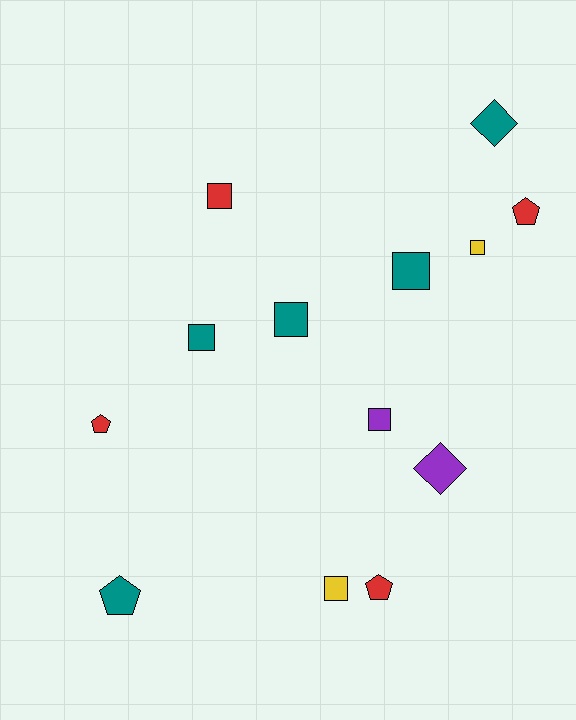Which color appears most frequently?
Teal, with 5 objects.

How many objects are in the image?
There are 13 objects.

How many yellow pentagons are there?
There are no yellow pentagons.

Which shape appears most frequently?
Square, with 7 objects.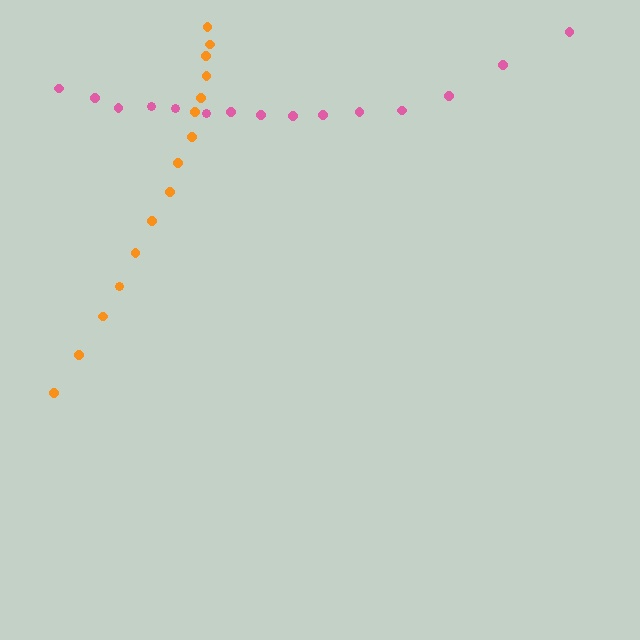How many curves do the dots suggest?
There are 2 distinct paths.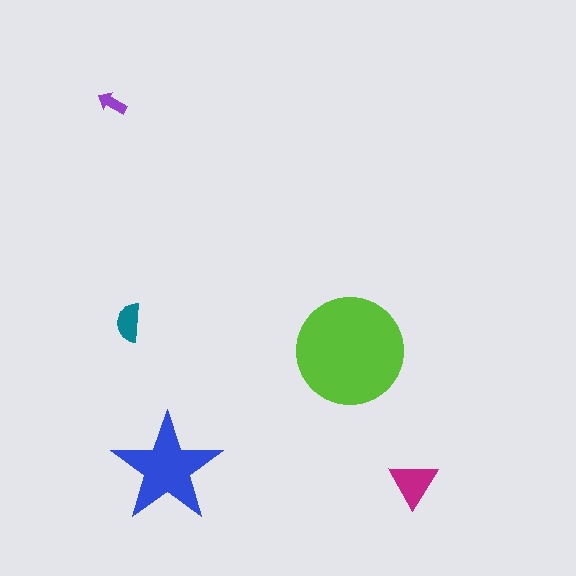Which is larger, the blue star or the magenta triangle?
The blue star.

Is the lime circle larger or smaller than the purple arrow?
Larger.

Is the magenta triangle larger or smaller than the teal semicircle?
Larger.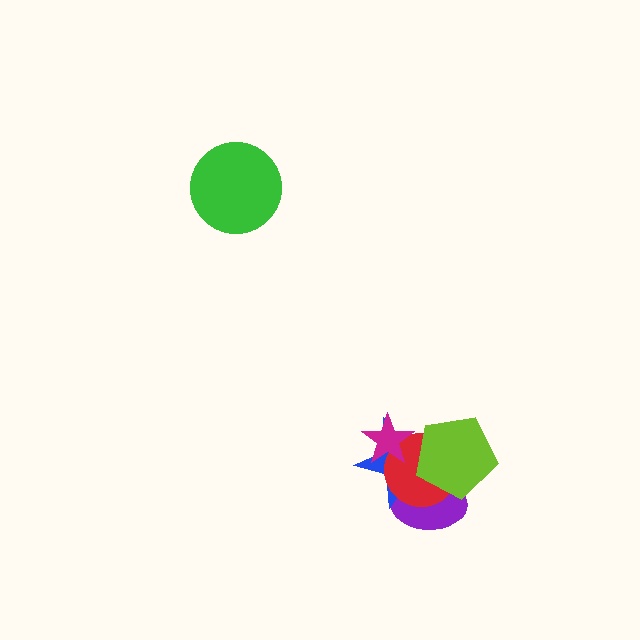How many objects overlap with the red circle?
4 objects overlap with the red circle.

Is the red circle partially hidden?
Yes, it is partially covered by another shape.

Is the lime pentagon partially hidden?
No, no other shape covers it.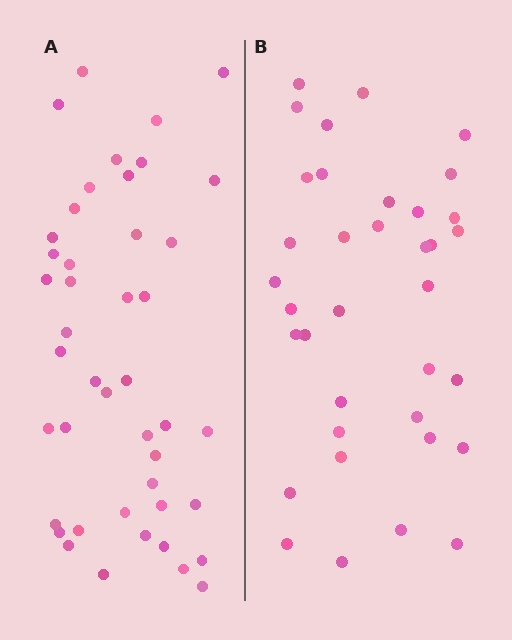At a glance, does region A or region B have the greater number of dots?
Region A (the left region) has more dots.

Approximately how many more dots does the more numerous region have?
Region A has roughly 8 or so more dots than region B.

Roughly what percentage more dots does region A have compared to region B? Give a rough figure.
About 20% more.